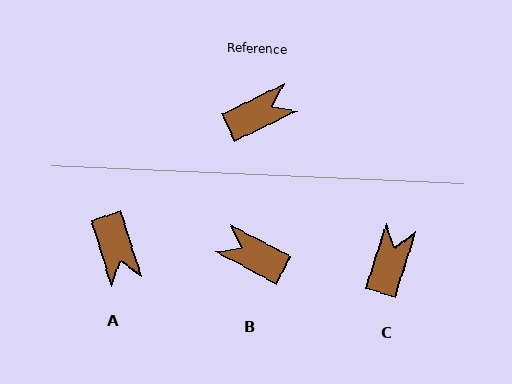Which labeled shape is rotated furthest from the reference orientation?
B, about 127 degrees away.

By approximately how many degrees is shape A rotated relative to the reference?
Approximately 98 degrees clockwise.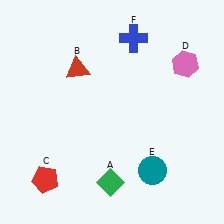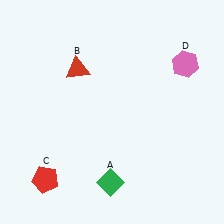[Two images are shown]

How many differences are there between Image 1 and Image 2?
There are 2 differences between the two images.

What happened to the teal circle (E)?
The teal circle (E) was removed in Image 2. It was in the bottom-right area of Image 1.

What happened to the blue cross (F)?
The blue cross (F) was removed in Image 2. It was in the top-right area of Image 1.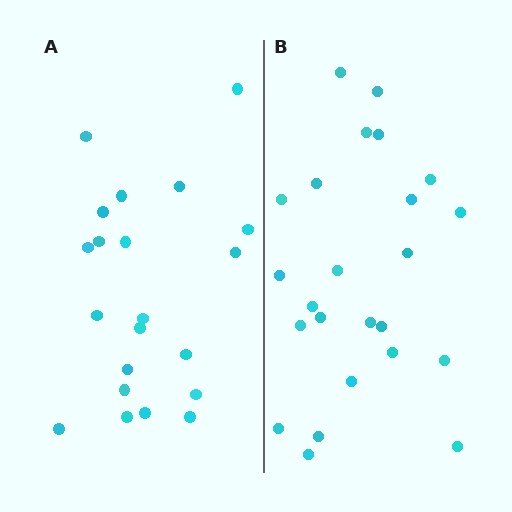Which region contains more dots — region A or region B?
Region B (the right region) has more dots.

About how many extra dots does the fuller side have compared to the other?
Region B has just a few more — roughly 2 or 3 more dots than region A.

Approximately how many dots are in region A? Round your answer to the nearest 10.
About 20 dots. (The exact count is 21, which rounds to 20.)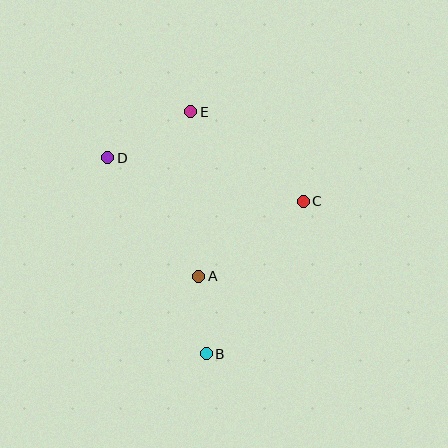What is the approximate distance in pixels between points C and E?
The distance between C and E is approximately 144 pixels.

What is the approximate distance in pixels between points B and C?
The distance between B and C is approximately 181 pixels.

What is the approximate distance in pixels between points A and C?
The distance between A and C is approximately 129 pixels.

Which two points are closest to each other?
Points A and B are closest to each other.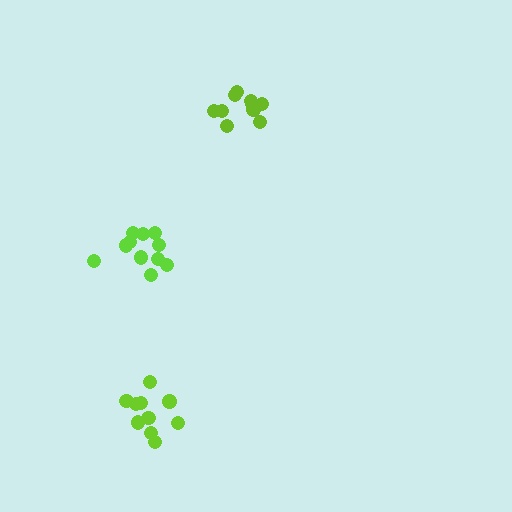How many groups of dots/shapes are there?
There are 3 groups.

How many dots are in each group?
Group 1: 11 dots, Group 2: 10 dots, Group 3: 10 dots (31 total).